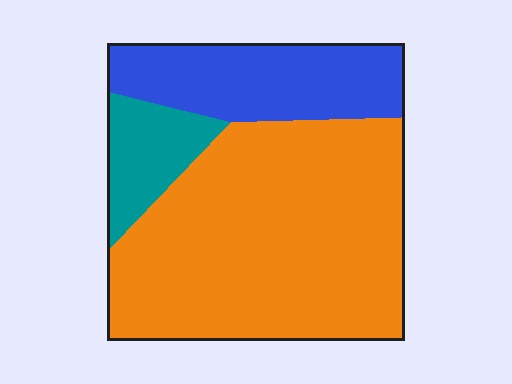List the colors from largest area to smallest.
From largest to smallest: orange, blue, teal.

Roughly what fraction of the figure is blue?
Blue takes up between a sixth and a third of the figure.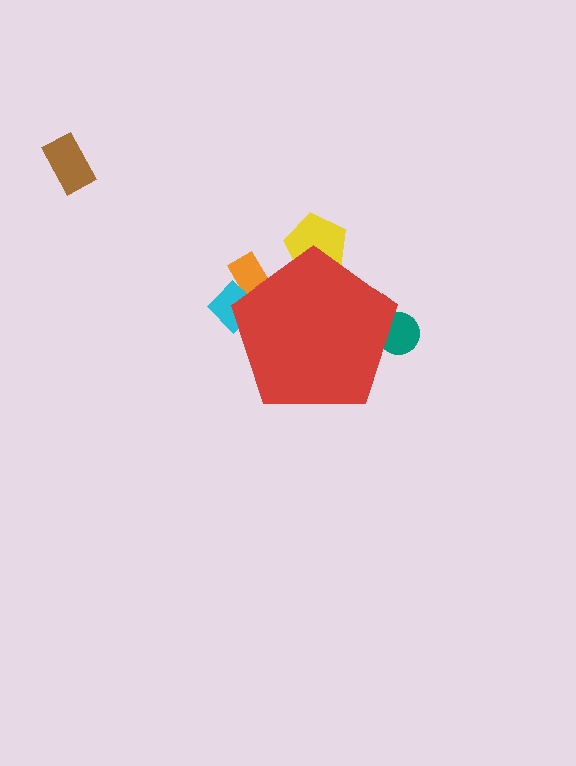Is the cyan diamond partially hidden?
Yes, the cyan diamond is partially hidden behind the red pentagon.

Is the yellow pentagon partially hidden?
Yes, the yellow pentagon is partially hidden behind the red pentagon.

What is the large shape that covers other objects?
A red pentagon.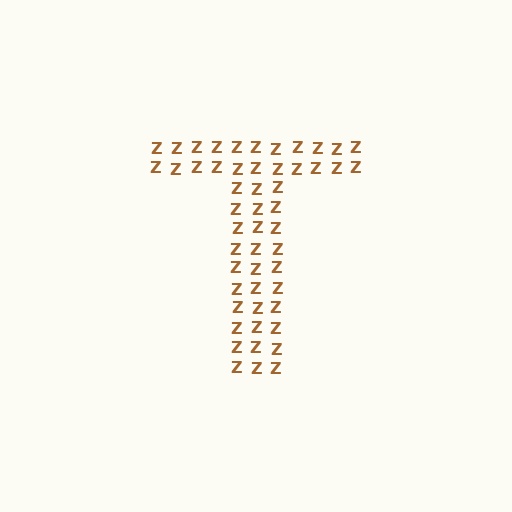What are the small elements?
The small elements are letter Z's.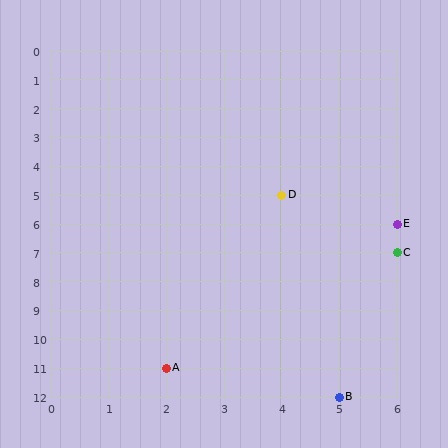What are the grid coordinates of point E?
Point E is at grid coordinates (6, 6).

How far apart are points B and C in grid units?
Points B and C are 1 column and 5 rows apart (about 5.1 grid units diagonally).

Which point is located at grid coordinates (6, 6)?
Point E is at (6, 6).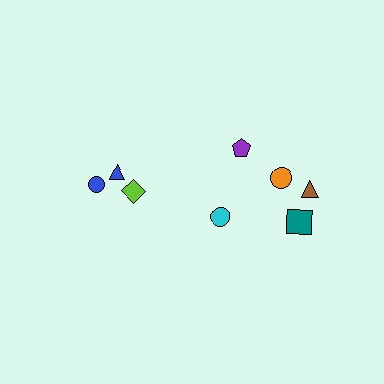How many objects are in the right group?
There are 5 objects.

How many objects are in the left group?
There are 3 objects.